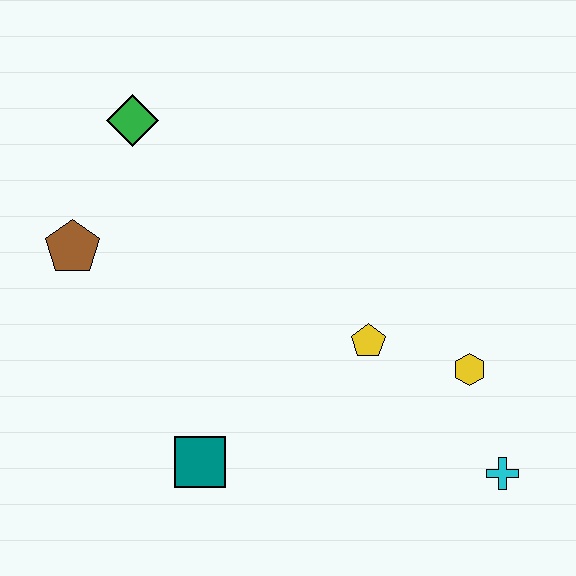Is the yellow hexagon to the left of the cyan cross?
Yes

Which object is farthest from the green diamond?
The cyan cross is farthest from the green diamond.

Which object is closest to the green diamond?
The brown pentagon is closest to the green diamond.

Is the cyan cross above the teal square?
No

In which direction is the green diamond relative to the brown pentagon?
The green diamond is above the brown pentagon.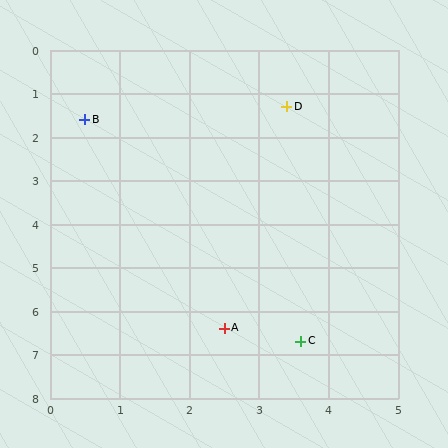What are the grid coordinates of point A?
Point A is at approximately (2.5, 6.4).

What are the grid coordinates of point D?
Point D is at approximately (3.4, 1.3).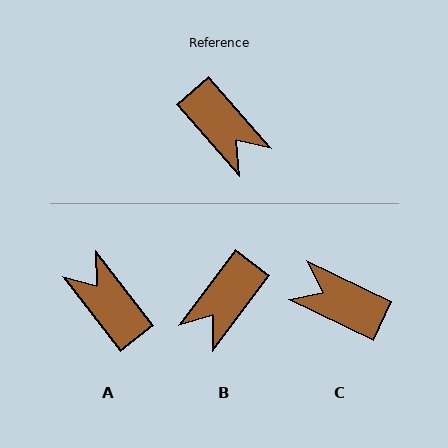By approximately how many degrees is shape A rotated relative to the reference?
Approximately 177 degrees counter-clockwise.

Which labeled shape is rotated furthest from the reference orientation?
A, about 177 degrees away.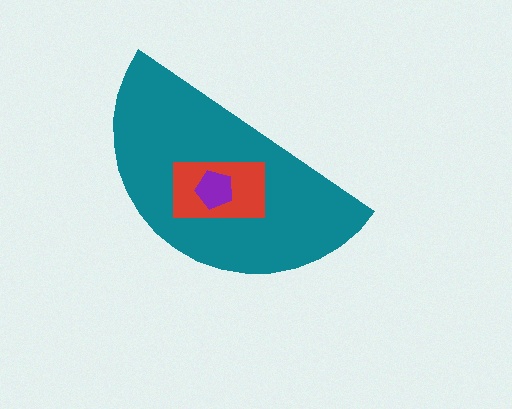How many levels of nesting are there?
3.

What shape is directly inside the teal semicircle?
The red rectangle.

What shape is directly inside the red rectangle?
The purple pentagon.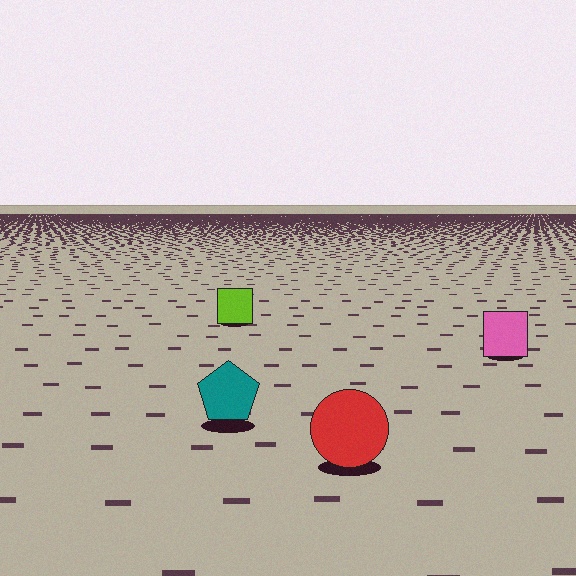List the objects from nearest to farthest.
From nearest to farthest: the red circle, the teal pentagon, the pink square, the lime square.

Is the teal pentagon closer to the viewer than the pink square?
Yes. The teal pentagon is closer — you can tell from the texture gradient: the ground texture is coarser near it.